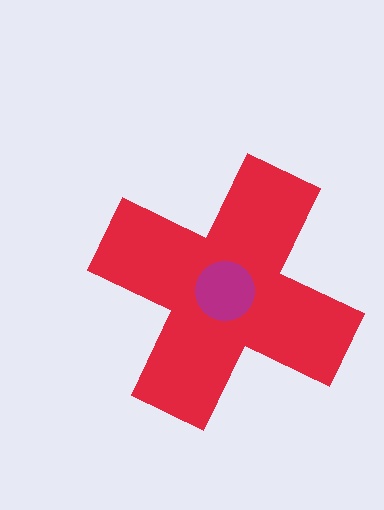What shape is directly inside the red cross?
The magenta circle.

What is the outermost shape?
The red cross.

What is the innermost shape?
The magenta circle.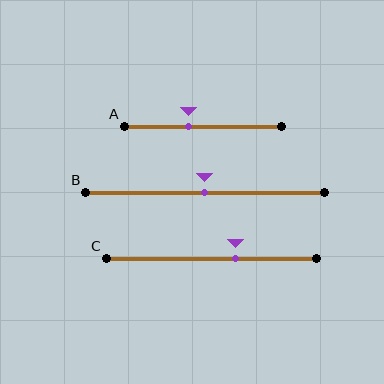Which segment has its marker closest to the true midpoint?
Segment B has its marker closest to the true midpoint.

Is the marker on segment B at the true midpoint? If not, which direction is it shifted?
Yes, the marker on segment B is at the true midpoint.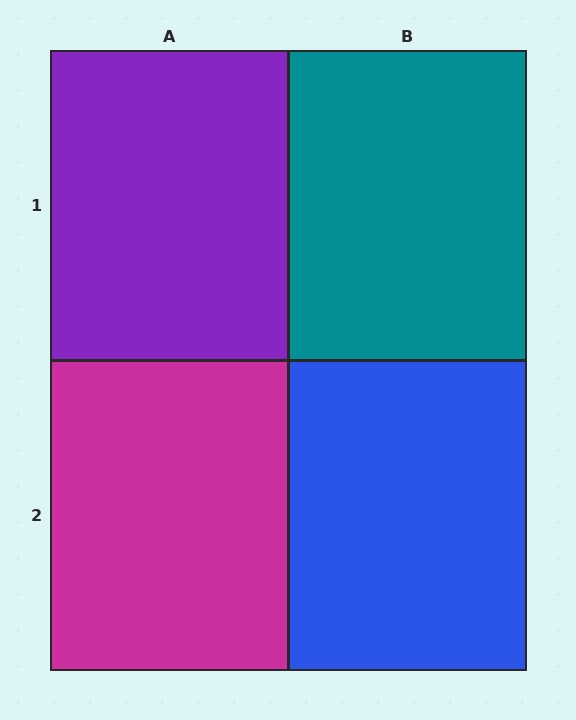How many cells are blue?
1 cell is blue.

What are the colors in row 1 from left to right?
Purple, teal.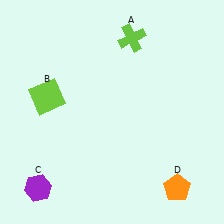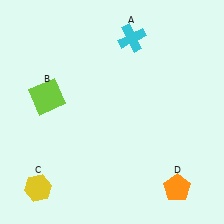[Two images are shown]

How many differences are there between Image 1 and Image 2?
There are 2 differences between the two images.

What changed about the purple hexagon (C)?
In Image 1, C is purple. In Image 2, it changed to yellow.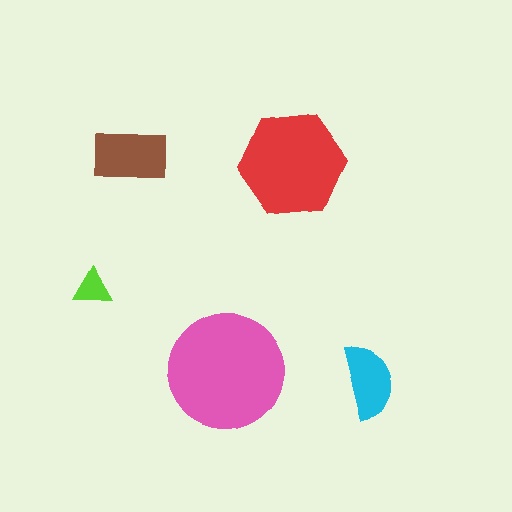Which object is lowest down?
The cyan semicircle is bottommost.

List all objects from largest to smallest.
The pink circle, the red hexagon, the brown rectangle, the cyan semicircle, the lime triangle.